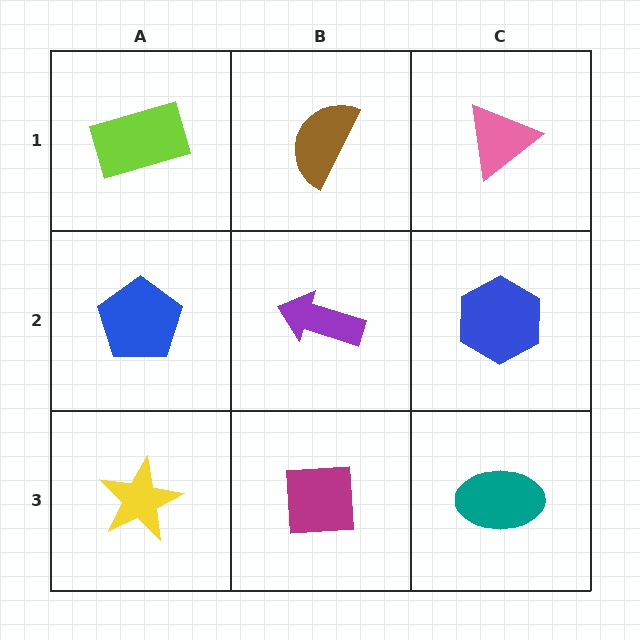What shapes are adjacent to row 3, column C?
A blue hexagon (row 2, column C), a magenta square (row 3, column B).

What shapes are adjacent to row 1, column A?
A blue pentagon (row 2, column A), a brown semicircle (row 1, column B).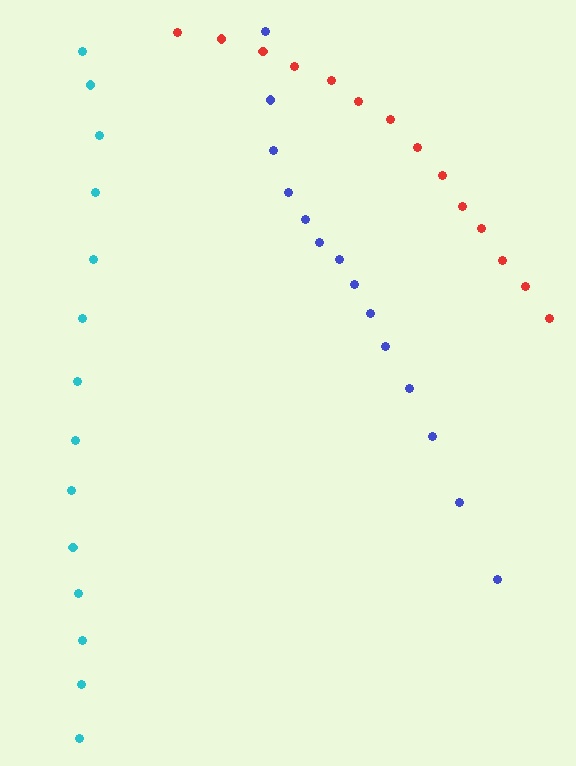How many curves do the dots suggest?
There are 3 distinct paths.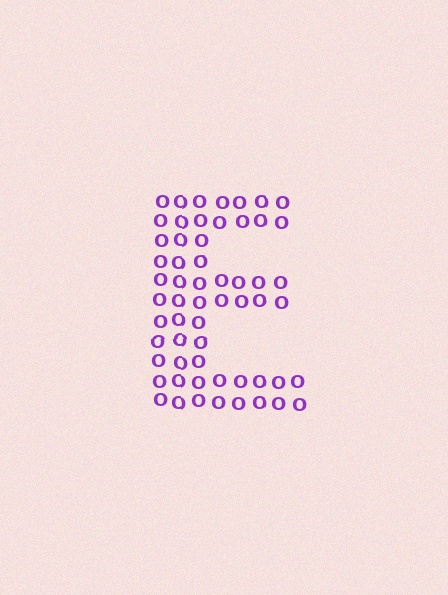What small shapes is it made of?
It is made of small letter O's.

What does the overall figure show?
The overall figure shows the letter E.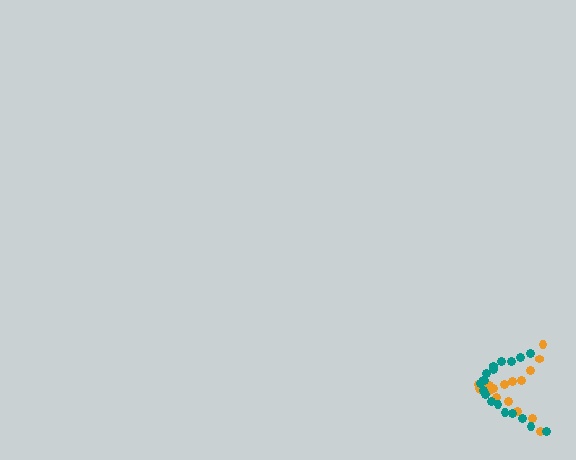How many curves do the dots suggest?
There are 2 distinct paths.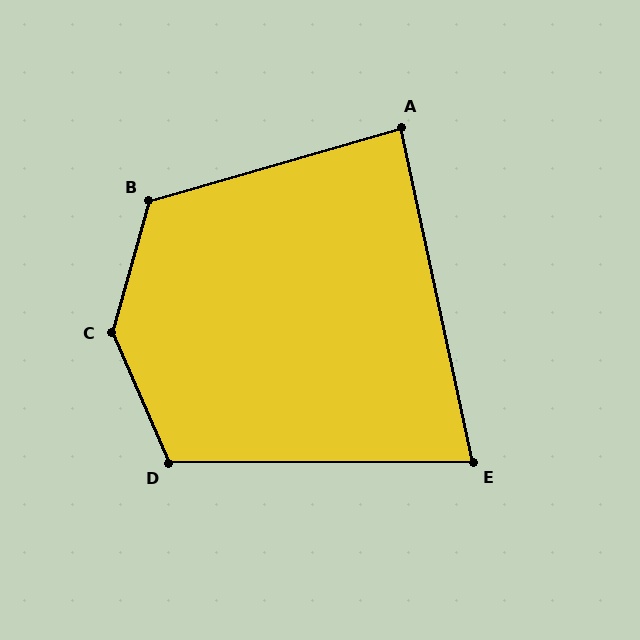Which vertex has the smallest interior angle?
E, at approximately 78 degrees.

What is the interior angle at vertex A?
Approximately 86 degrees (approximately right).